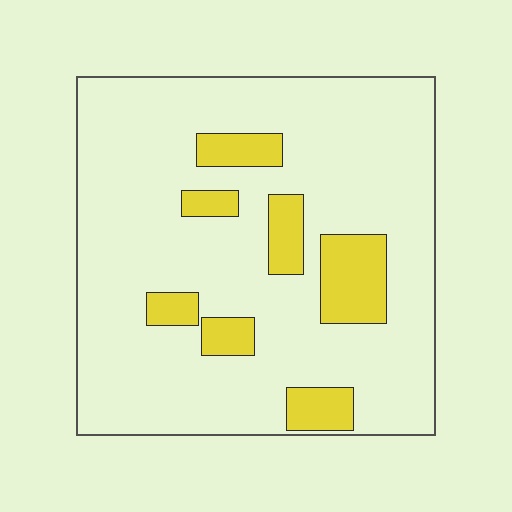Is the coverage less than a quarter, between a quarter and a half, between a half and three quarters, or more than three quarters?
Less than a quarter.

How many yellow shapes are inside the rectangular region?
7.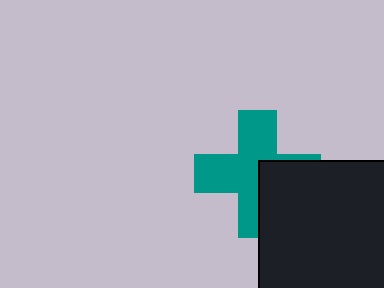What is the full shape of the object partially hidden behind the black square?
The partially hidden object is a teal cross.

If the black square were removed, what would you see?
You would see the complete teal cross.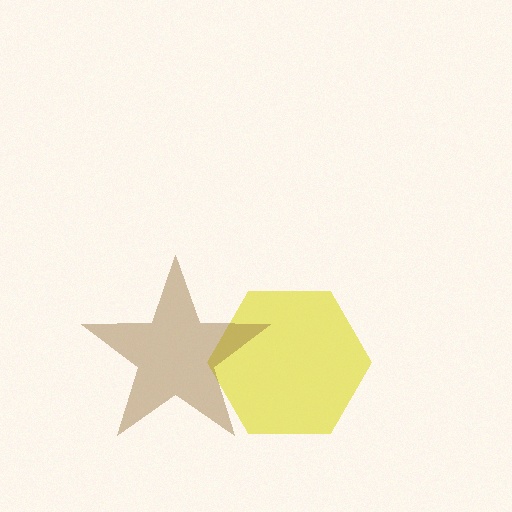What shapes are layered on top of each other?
The layered shapes are: a yellow hexagon, a brown star.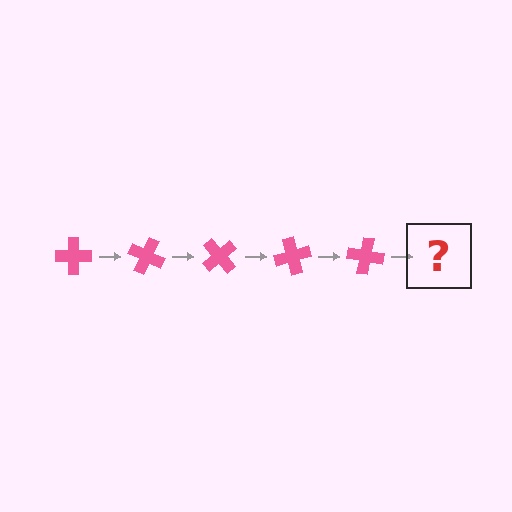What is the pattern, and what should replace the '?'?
The pattern is that the cross rotates 25 degrees each step. The '?' should be a pink cross rotated 125 degrees.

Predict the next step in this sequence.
The next step is a pink cross rotated 125 degrees.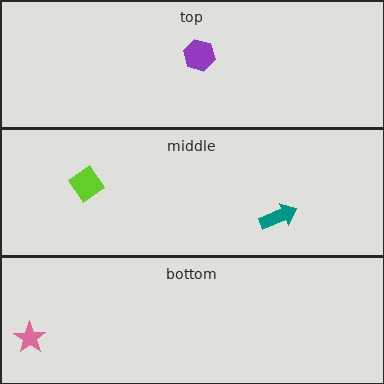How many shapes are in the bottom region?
1.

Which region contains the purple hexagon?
The top region.